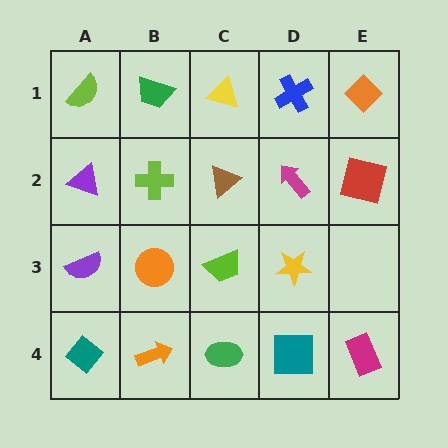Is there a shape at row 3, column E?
No, that cell is empty.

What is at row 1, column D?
A blue cross.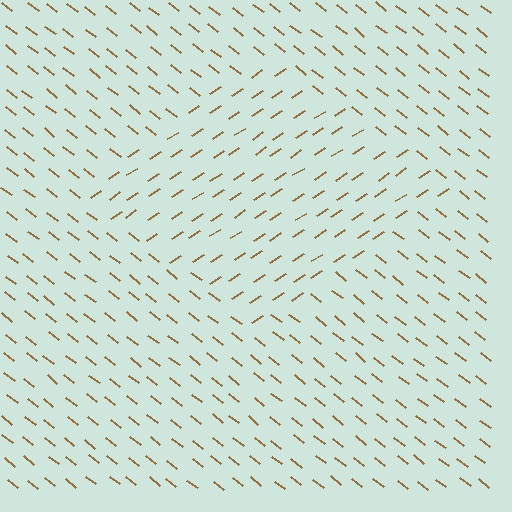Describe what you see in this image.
The image is filled with small brown line segments. A diamond region in the image has lines oriented differently from the surrounding lines, creating a visible texture boundary.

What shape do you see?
I see a diamond.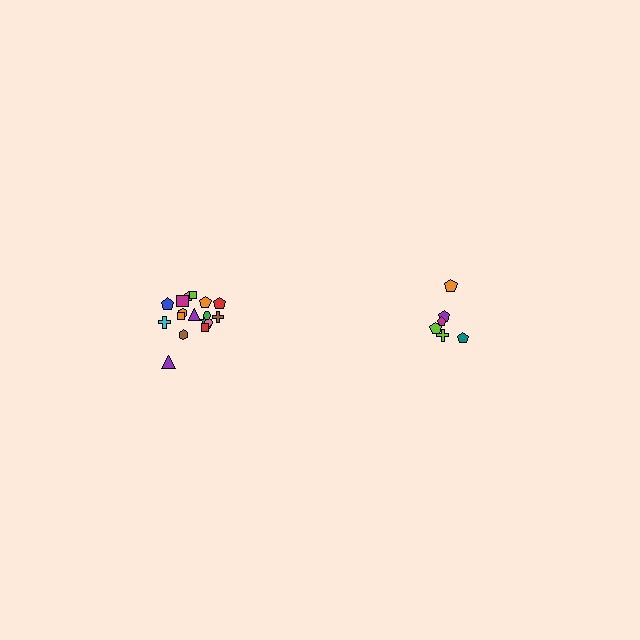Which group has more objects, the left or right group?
The left group.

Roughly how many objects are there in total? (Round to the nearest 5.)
Roughly 25 objects in total.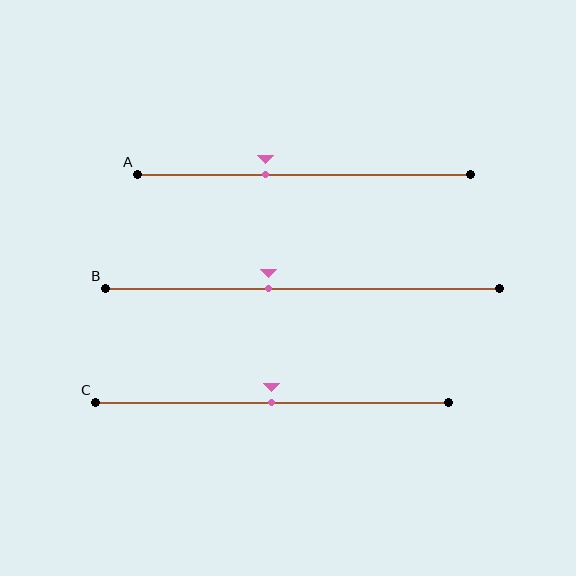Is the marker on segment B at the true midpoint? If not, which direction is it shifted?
No, the marker on segment B is shifted to the left by about 9% of the segment length.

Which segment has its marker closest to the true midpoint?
Segment C has its marker closest to the true midpoint.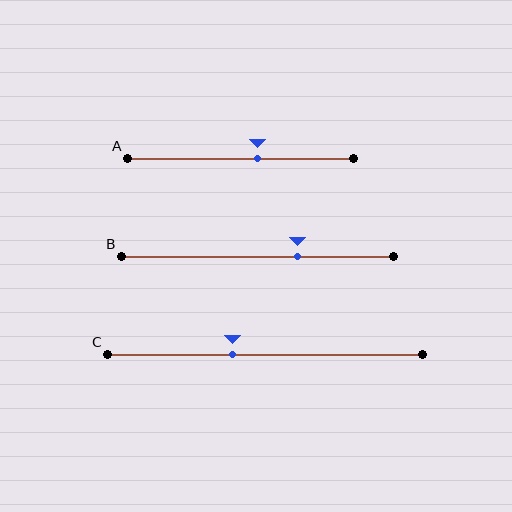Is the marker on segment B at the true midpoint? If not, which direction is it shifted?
No, the marker on segment B is shifted to the right by about 15% of the segment length.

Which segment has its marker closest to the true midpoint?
Segment A has its marker closest to the true midpoint.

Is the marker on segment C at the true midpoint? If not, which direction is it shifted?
No, the marker on segment C is shifted to the left by about 10% of the segment length.